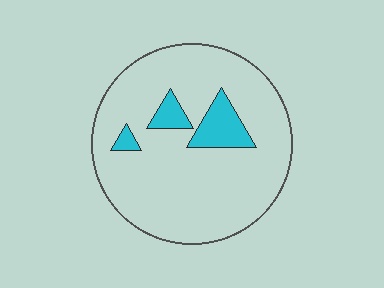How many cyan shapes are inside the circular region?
3.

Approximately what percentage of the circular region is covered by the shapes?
Approximately 10%.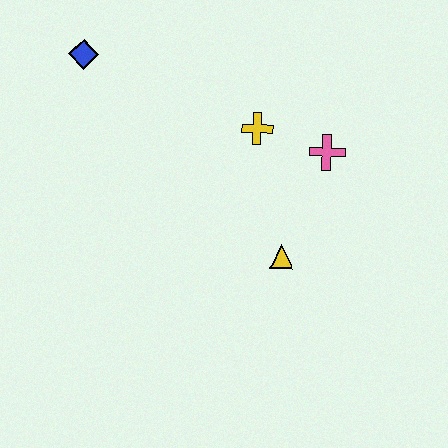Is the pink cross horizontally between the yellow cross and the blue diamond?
No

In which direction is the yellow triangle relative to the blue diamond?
The yellow triangle is to the right of the blue diamond.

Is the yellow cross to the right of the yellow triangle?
No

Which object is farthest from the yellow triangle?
The blue diamond is farthest from the yellow triangle.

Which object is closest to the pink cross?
The yellow cross is closest to the pink cross.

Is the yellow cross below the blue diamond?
Yes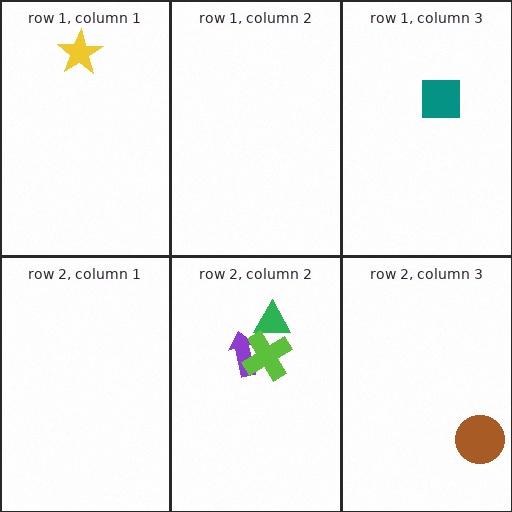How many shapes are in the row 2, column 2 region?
3.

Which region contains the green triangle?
The row 2, column 2 region.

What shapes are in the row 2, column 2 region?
The green triangle, the purple arrow, the lime cross.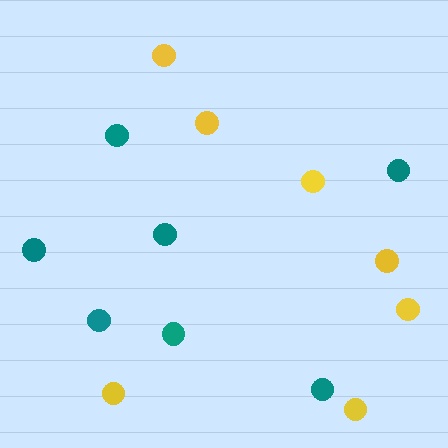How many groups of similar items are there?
There are 2 groups: one group of yellow circles (7) and one group of teal circles (7).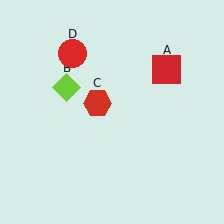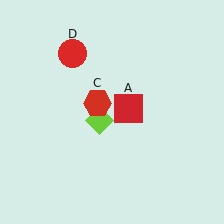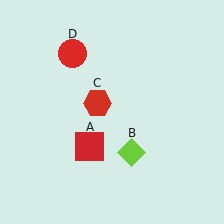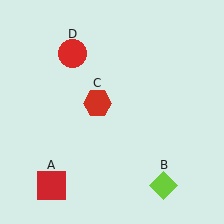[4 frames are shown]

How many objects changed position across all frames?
2 objects changed position: red square (object A), lime diamond (object B).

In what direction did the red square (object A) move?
The red square (object A) moved down and to the left.